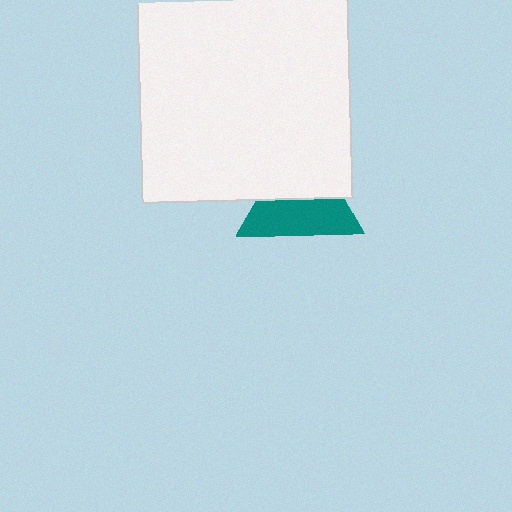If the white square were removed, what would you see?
You would see the complete teal triangle.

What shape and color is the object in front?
The object in front is a white square.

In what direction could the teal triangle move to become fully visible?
The teal triangle could move down. That would shift it out from behind the white square entirely.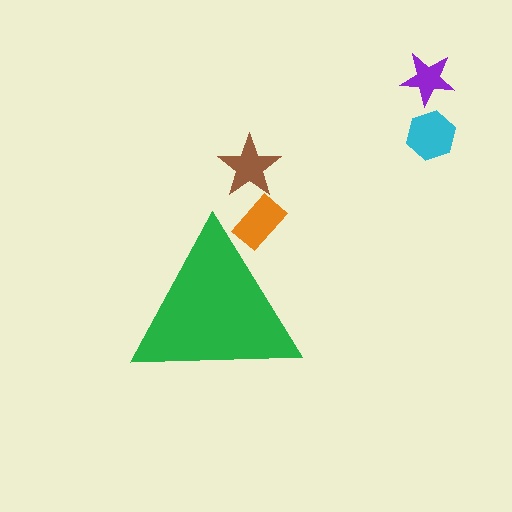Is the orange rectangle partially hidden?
Yes, the orange rectangle is partially hidden behind the green triangle.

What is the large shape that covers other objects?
A green triangle.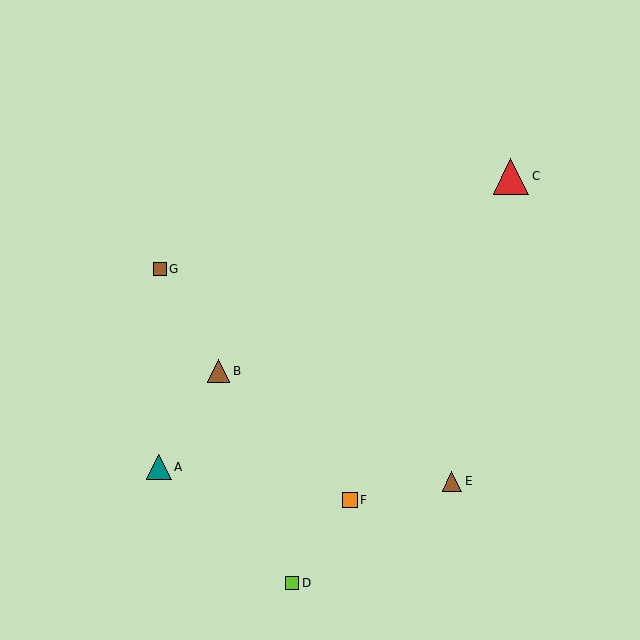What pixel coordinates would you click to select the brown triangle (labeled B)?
Click at (218, 371) to select the brown triangle B.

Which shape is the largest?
The red triangle (labeled C) is the largest.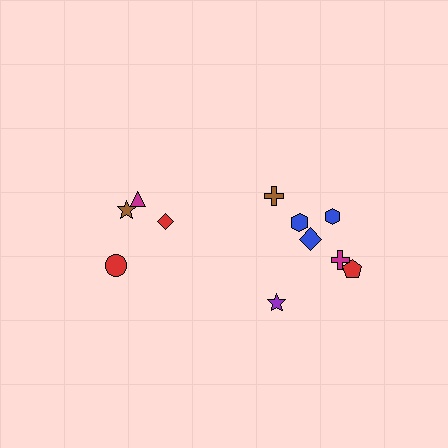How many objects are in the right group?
There are 7 objects.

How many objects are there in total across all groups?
There are 11 objects.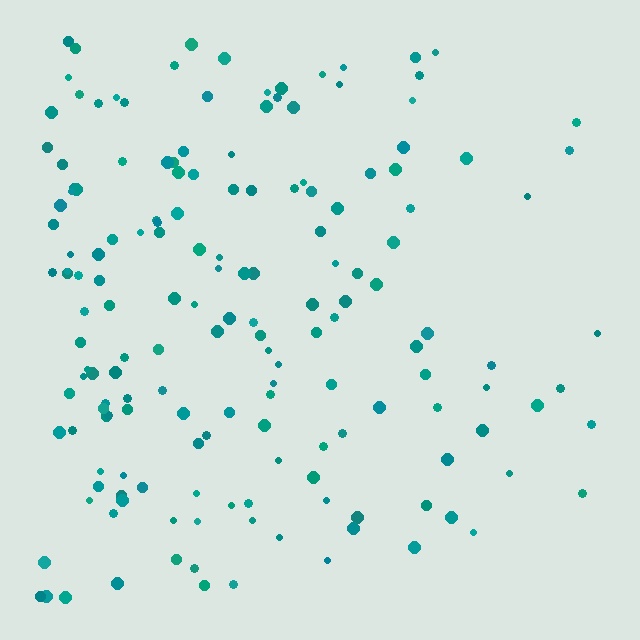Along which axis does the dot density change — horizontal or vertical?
Horizontal.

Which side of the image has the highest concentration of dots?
The left.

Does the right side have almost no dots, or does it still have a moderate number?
Still a moderate number, just noticeably fewer than the left.